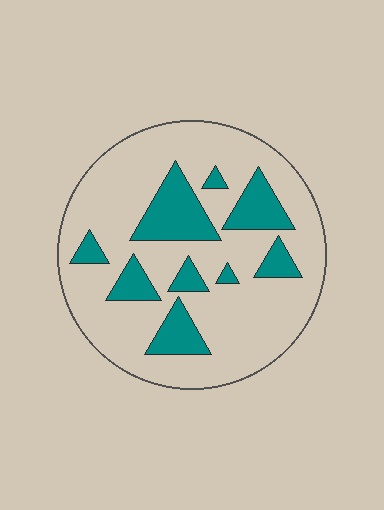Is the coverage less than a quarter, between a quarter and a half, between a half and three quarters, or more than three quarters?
Less than a quarter.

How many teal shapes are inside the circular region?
9.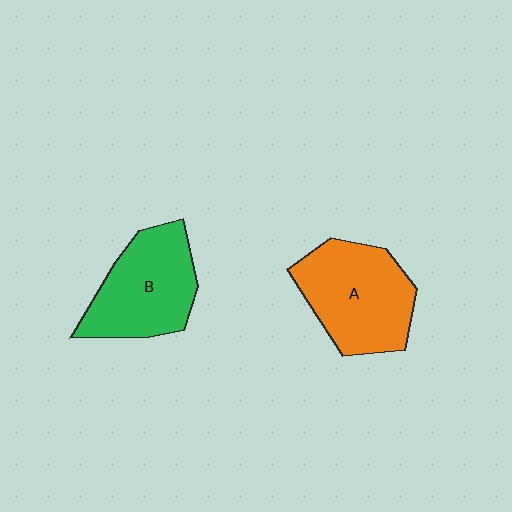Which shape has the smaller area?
Shape B (green).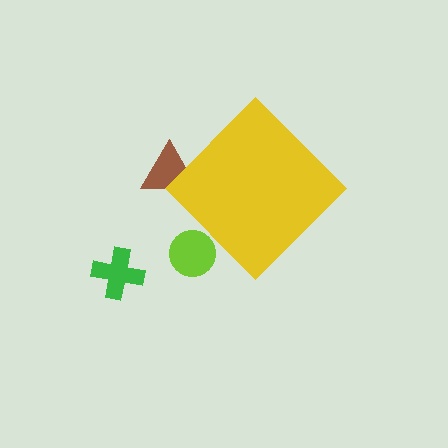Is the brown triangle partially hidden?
Yes, the brown triangle is partially hidden behind the yellow diamond.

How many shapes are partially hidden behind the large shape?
2 shapes are partially hidden.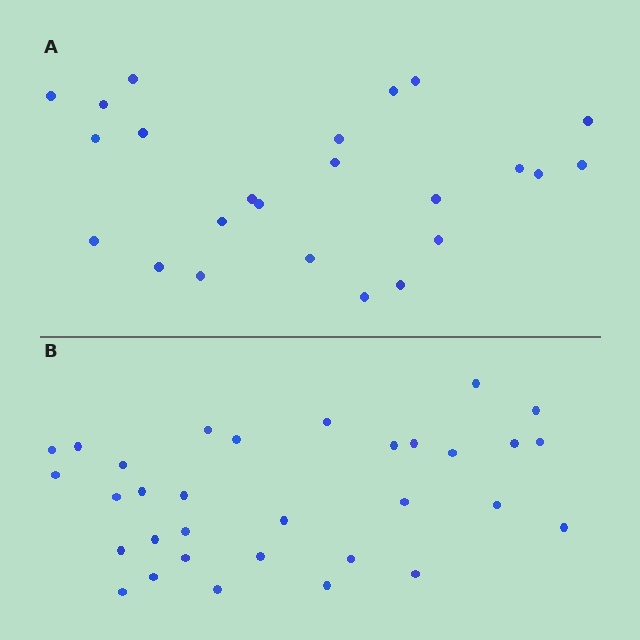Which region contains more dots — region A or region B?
Region B (the bottom region) has more dots.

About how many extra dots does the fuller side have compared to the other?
Region B has roughly 8 or so more dots than region A.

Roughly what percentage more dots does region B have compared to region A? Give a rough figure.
About 35% more.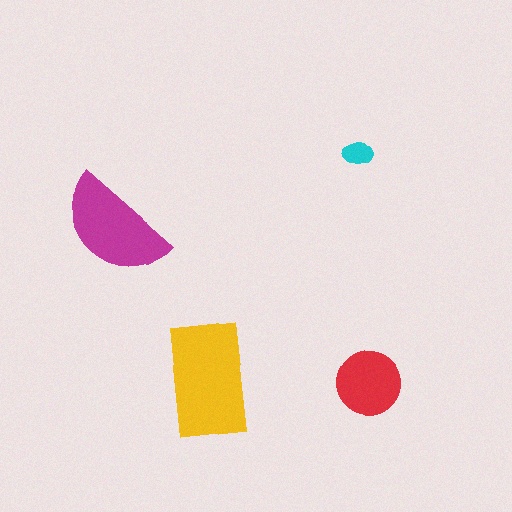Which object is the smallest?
The cyan ellipse.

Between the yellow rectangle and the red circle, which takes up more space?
The yellow rectangle.